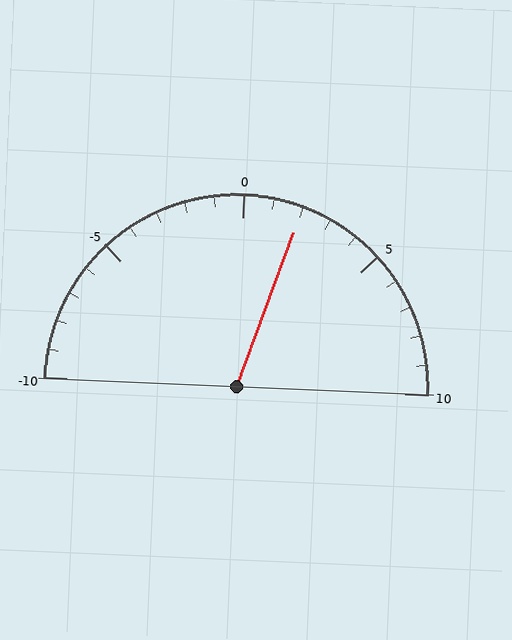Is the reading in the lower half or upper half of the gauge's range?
The reading is in the upper half of the range (-10 to 10).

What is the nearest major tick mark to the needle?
The nearest major tick mark is 0.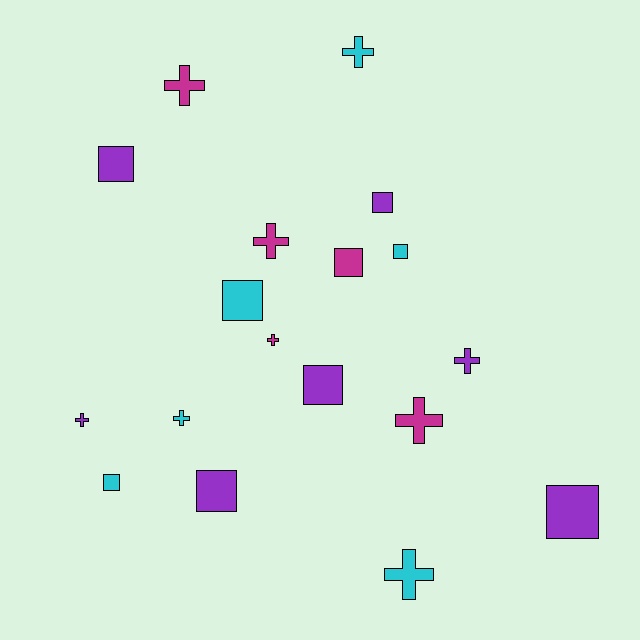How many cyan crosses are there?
There are 3 cyan crosses.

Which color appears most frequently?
Purple, with 7 objects.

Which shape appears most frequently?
Cross, with 9 objects.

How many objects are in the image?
There are 18 objects.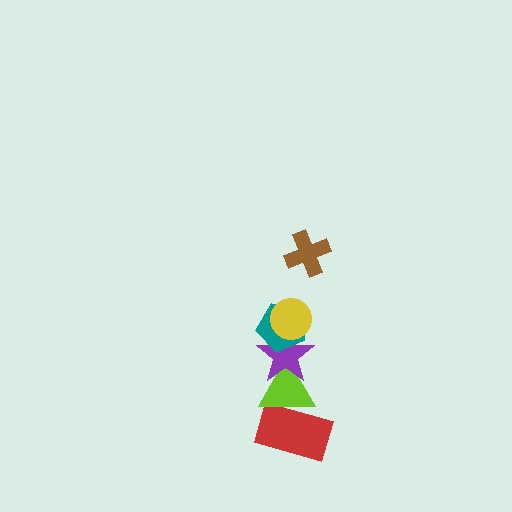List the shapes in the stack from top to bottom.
From top to bottom: the brown cross, the yellow circle, the teal pentagon, the purple star, the lime triangle, the red rectangle.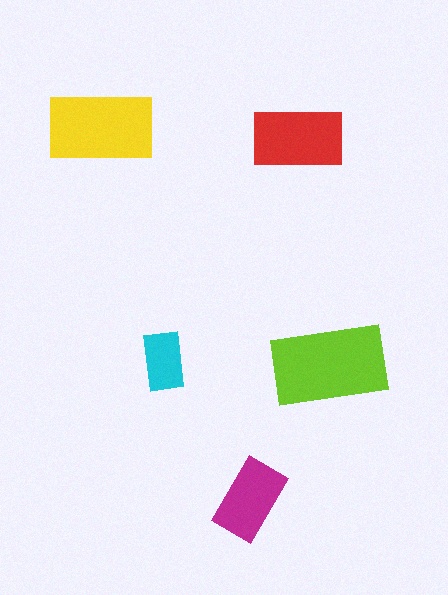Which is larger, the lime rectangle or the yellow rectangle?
The lime one.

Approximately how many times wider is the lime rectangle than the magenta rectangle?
About 1.5 times wider.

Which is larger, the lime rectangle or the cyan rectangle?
The lime one.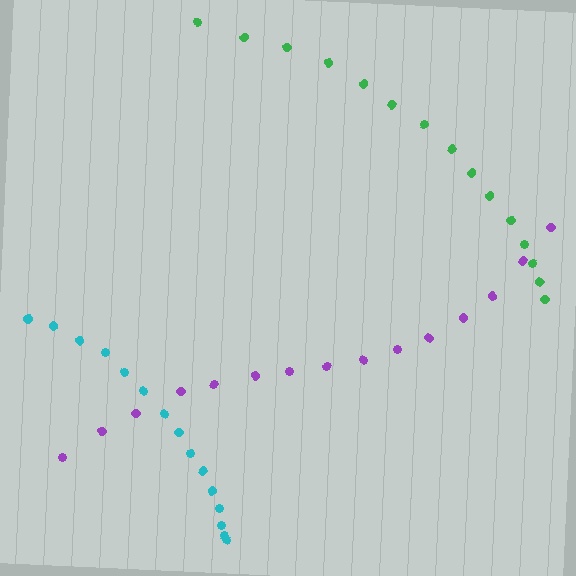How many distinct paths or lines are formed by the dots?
There are 3 distinct paths.